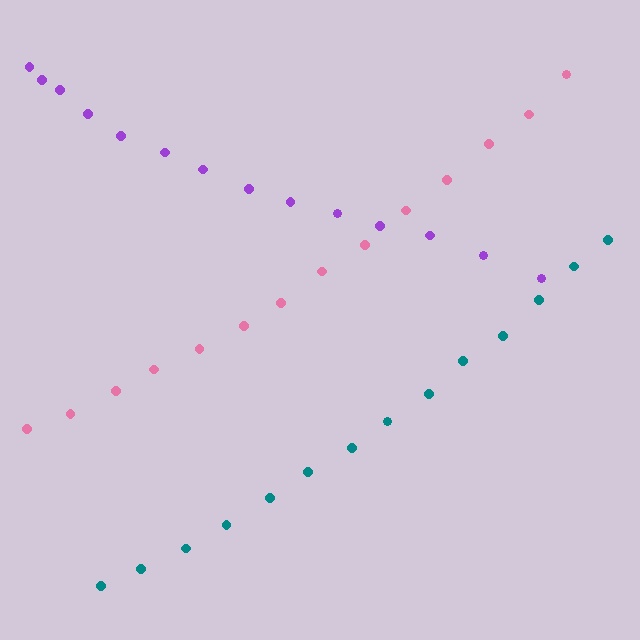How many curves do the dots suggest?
There are 3 distinct paths.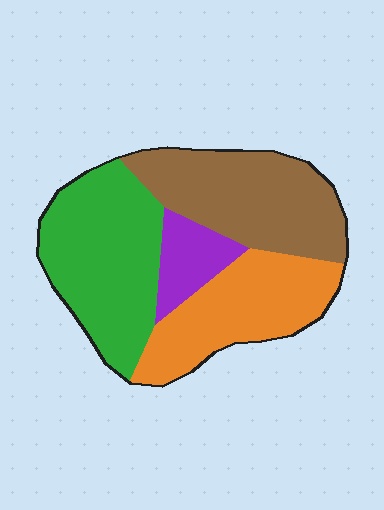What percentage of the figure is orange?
Orange takes up about one quarter (1/4) of the figure.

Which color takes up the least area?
Purple, at roughly 10%.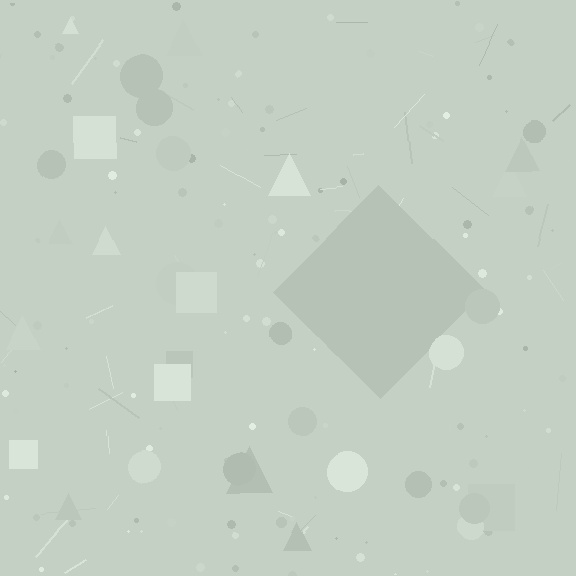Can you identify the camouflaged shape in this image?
The camouflaged shape is a diamond.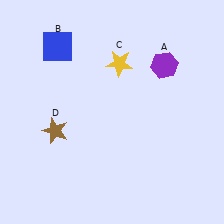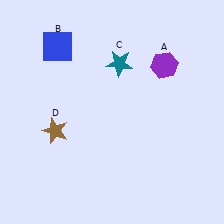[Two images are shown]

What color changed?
The star (C) changed from yellow in Image 1 to teal in Image 2.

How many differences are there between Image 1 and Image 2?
There is 1 difference between the two images.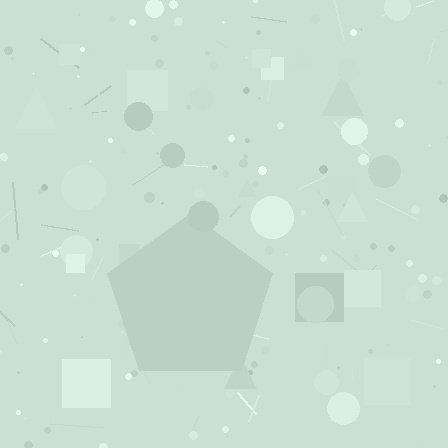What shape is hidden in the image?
A pentagon is hidden in the image.